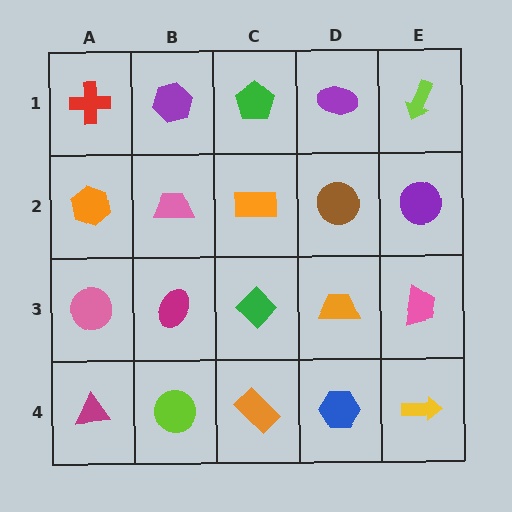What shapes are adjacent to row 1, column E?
A purple circle (row 2, column E), a purple ellipse (row 1, column D).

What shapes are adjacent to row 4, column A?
A pink circle (row 3, column A), a lime circle (row 4, column B).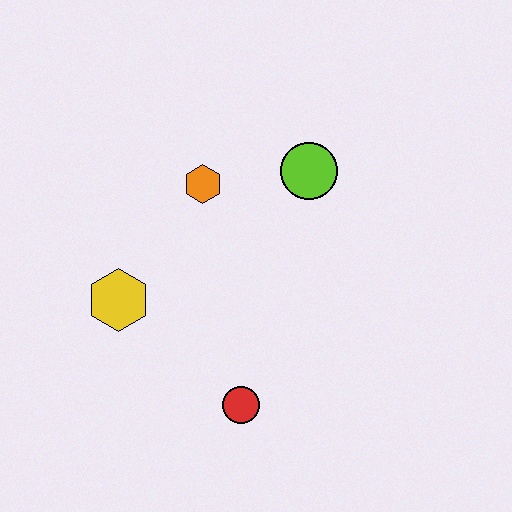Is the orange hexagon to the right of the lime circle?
No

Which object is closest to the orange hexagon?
The lime circle is closest to the orange hexagon.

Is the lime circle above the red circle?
Yes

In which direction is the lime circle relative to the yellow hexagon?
The lime circle is to the right of the yellow hexagon.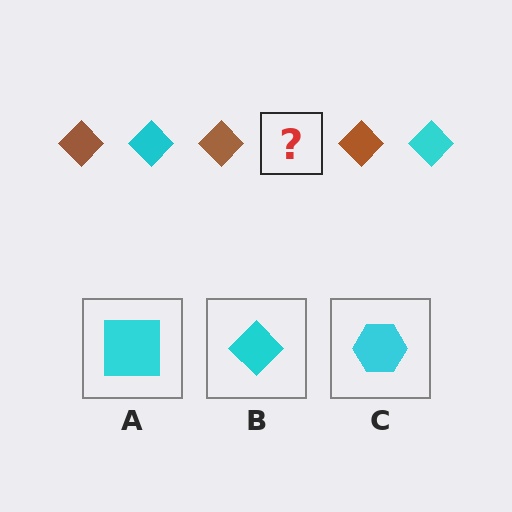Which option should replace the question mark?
Option B.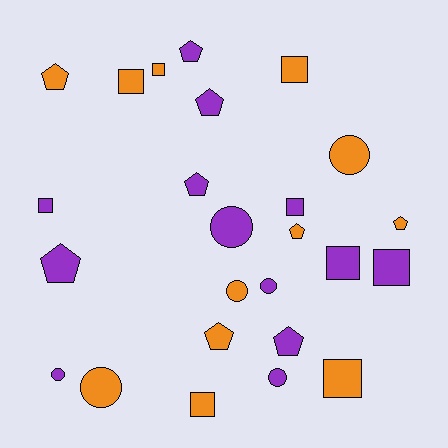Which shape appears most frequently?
Square, with 9 objects.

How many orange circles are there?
There are 3 orange circles.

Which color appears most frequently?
Purple, with 13 objects.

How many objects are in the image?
There are 25 objects.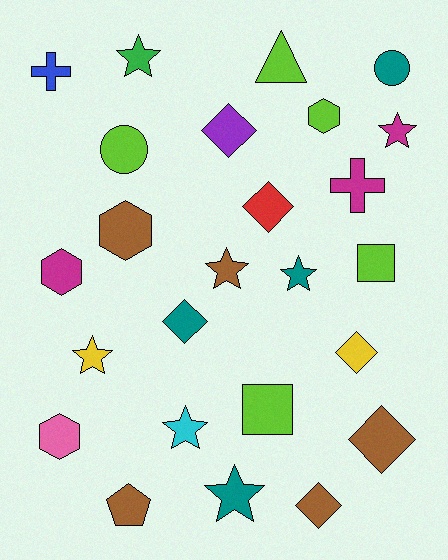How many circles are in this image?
There are 2 circles.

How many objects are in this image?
There are 25 objects.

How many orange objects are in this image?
There are no orange objects.